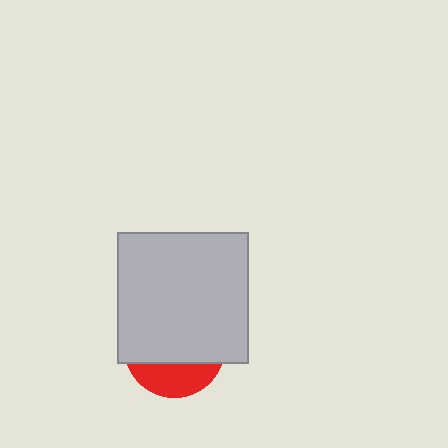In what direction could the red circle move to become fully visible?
The red circle could move down. That would shift it out from behind the light gray square entirely.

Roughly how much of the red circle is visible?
A small part of it is visible (roughly 30%).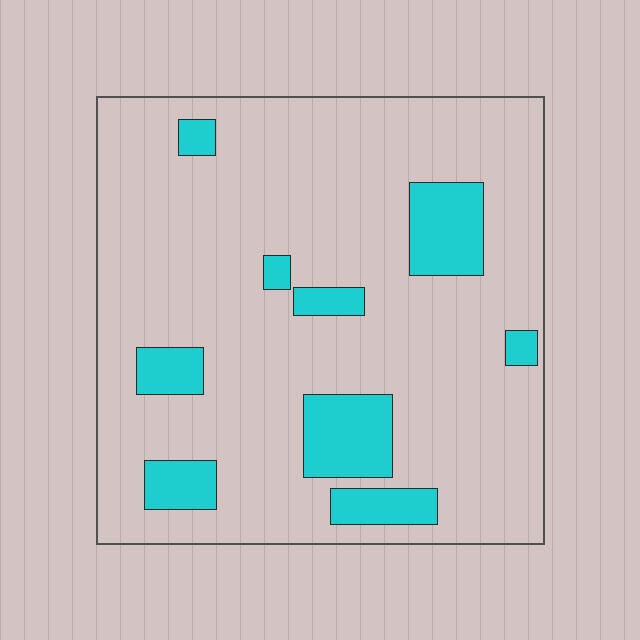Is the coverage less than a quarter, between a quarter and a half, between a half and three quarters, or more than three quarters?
Less than a quarter.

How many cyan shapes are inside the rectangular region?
9.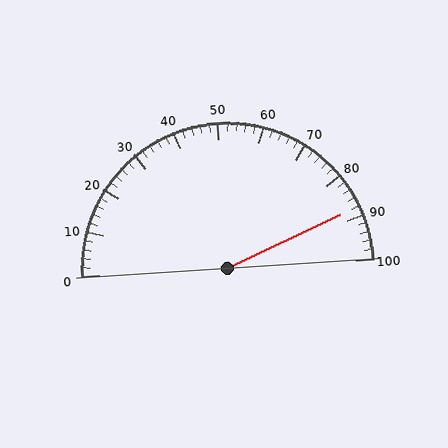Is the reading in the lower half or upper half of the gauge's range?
The reading is in the upper half of the range (0 to 100).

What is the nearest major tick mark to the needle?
The nearest major tick mark is 90.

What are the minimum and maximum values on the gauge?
The gauge ranges from 0 to 100.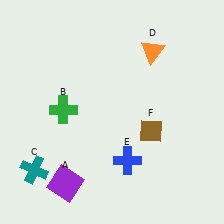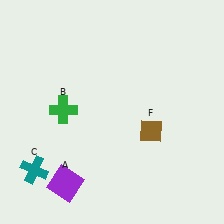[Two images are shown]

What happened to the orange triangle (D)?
The orange triangle (D) was removed in Image 2. It was in the top-right area of Image 1.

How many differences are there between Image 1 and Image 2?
There are 2 differences between the two images.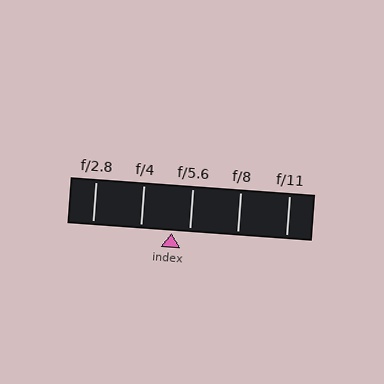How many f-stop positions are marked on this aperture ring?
There are 5 f-stop positions marked.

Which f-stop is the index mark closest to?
The index mark is closest to f/5.6.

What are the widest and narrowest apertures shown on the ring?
The widest aperture shown is f/2.8 and the narrowest is f/11.